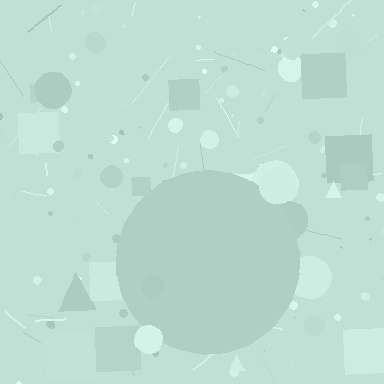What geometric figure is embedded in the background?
A circle is embedded in the background.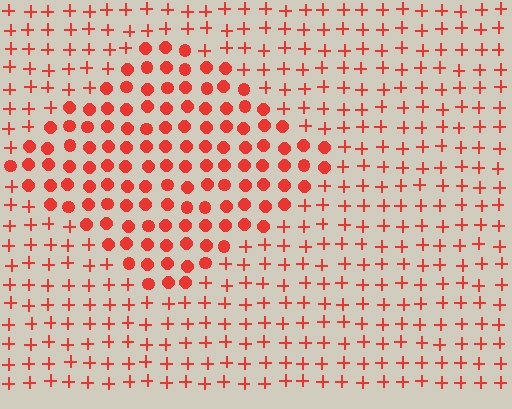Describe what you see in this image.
The image is filled with small red elements arranged in a uniform grid. A diamond-shaped region contains circles, while the surrounding area contains plus signs. The boundary is defined purely by the change in element shape.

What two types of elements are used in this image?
The image uses circles inside the diamond region and plus signs outside it.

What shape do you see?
I see a diamond.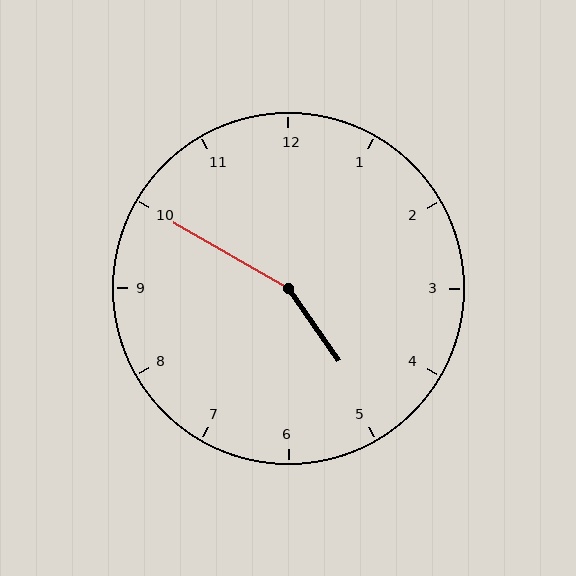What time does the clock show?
4:50.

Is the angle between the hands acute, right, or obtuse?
It is obtuse.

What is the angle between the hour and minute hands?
Approximately 155 degrees.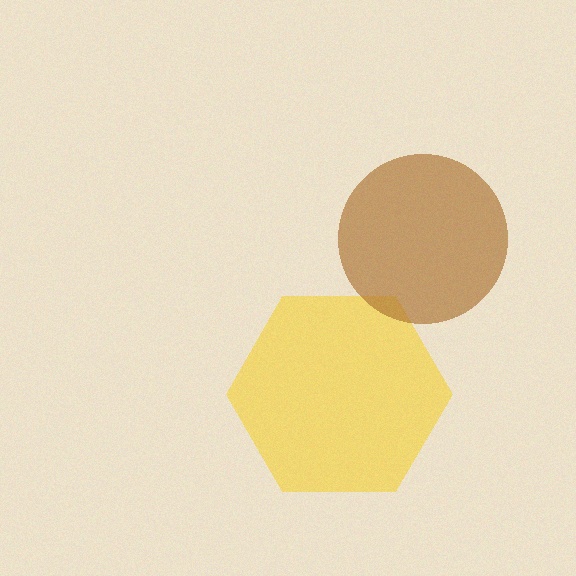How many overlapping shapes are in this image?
There are 2 overlapping shapes in the image.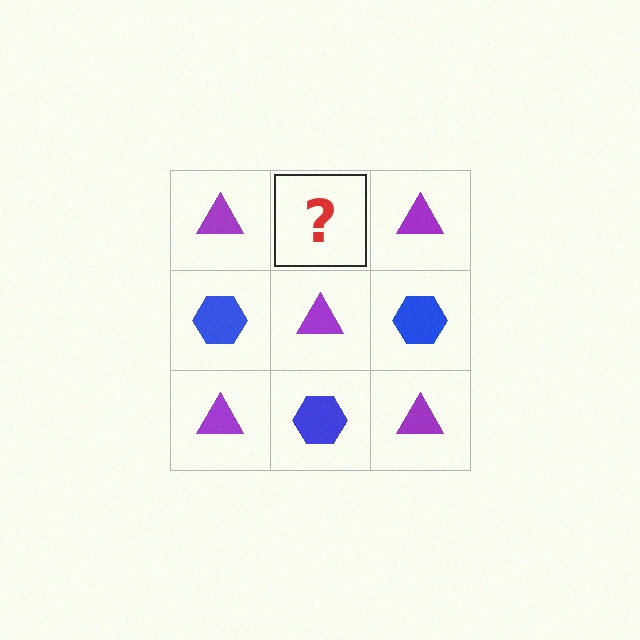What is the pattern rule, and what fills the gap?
The rule is that it alternates purple triangle and blue hexagon in a checkerboard pattern. The gap should be filled with a blue hexagon.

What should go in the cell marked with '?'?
The missing cell should contain a blue hexagon.